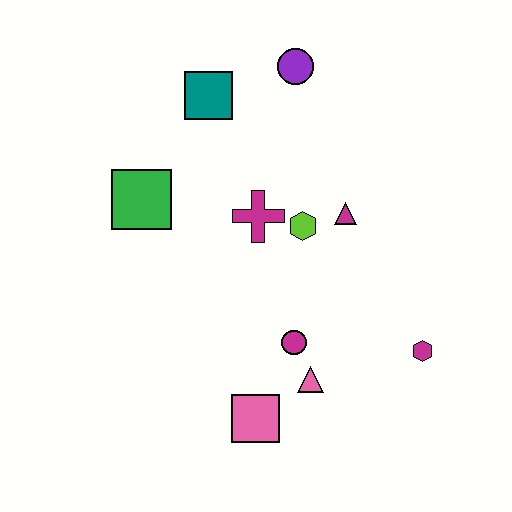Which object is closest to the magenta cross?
The lime hexagon is closest to the magenta cross.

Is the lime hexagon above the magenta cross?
No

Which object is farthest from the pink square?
The purple circle is farthest from the pink square.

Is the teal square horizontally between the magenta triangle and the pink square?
No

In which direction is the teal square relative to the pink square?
The teal square is above the pink square.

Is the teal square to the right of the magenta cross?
No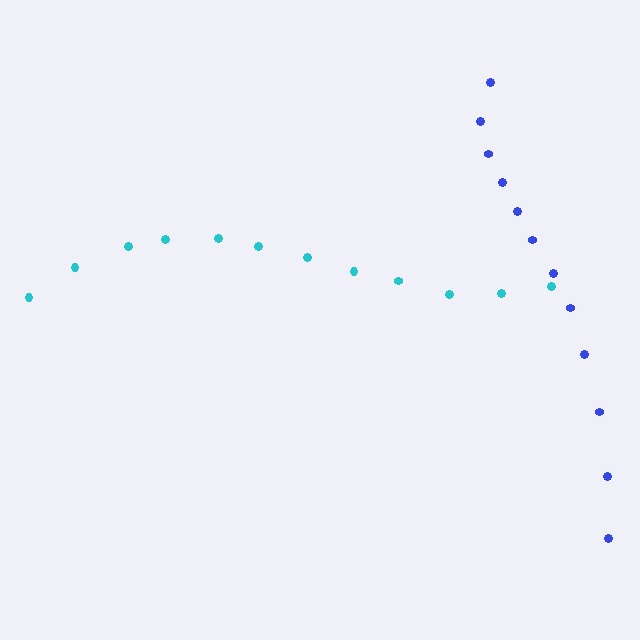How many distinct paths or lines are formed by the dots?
There are 2 distinct paths.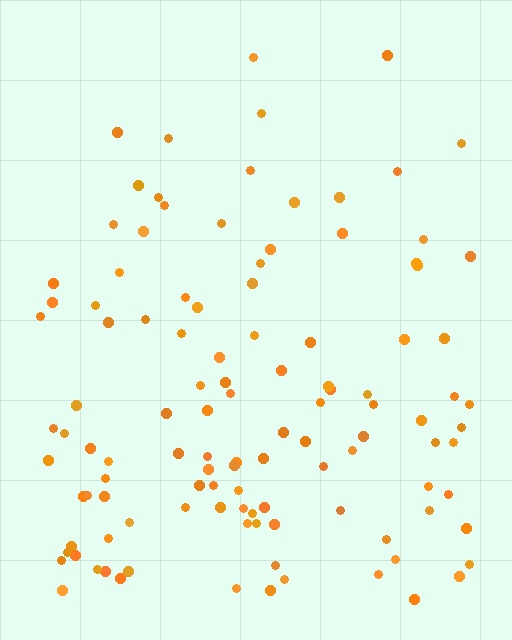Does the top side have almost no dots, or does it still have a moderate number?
Still a moderate number, just noticeably fewer than the bottom.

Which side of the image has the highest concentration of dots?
The bottom.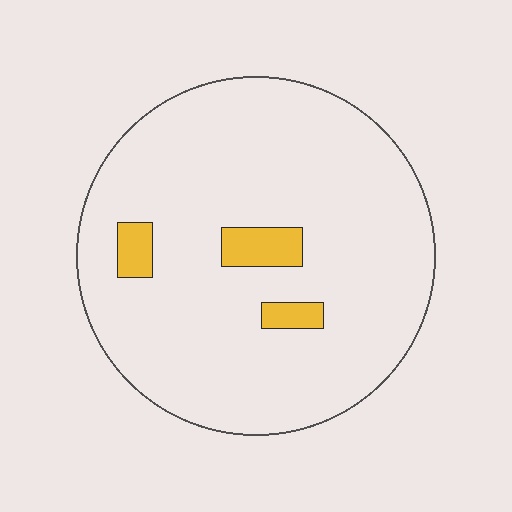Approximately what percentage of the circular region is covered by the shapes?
Approximately 5%.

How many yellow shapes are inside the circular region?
3.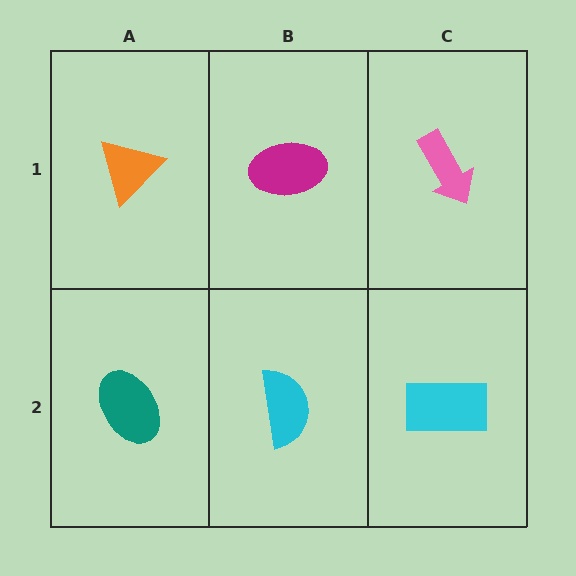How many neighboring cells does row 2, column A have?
2.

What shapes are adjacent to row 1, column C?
A cyan rectangle (row 2, column C), a magenta ellipse (row 1, column B).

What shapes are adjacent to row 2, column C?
A pink arrow (row 1, column C), a cyan semicircle (row 2, column B).